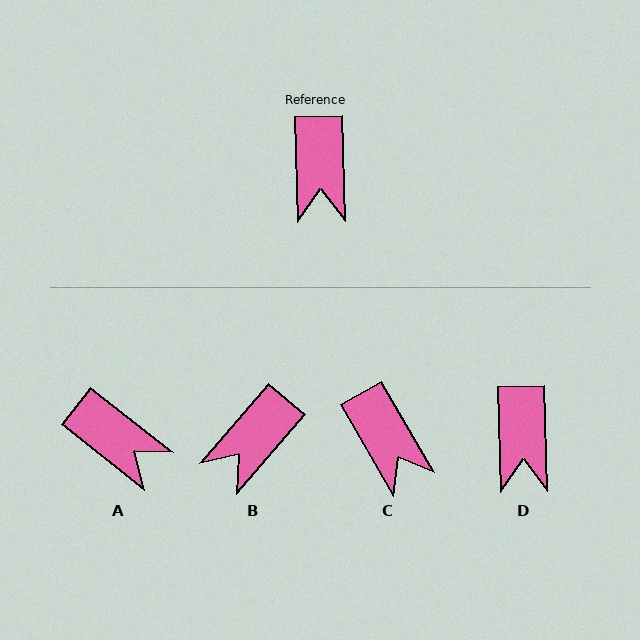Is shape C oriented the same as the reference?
No, it is off by about 28 degrees.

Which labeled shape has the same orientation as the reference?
D.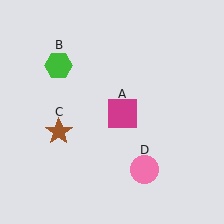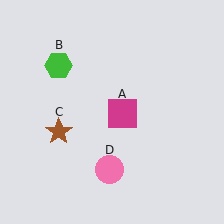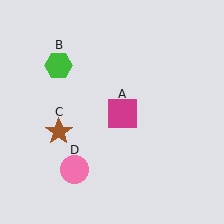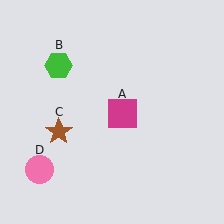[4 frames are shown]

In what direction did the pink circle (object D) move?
The pink circle (object D) moved left.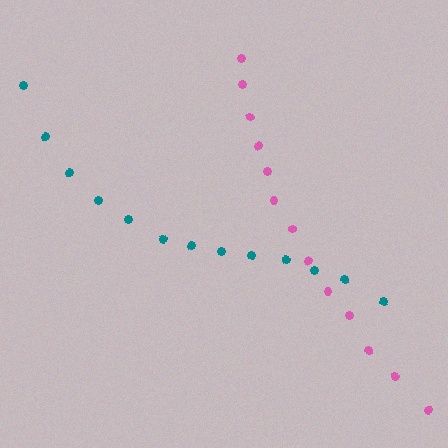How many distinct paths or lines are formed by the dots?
There are 2 distinct paths.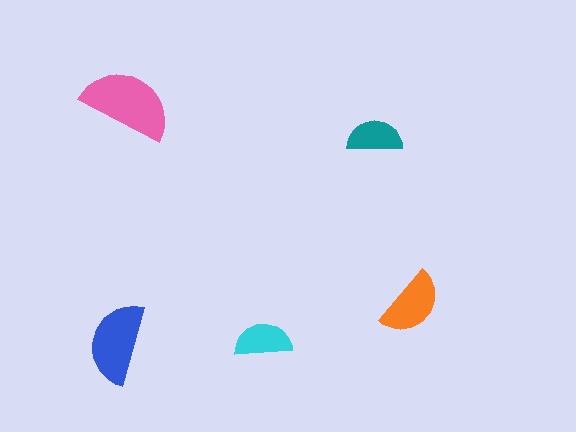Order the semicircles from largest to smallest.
the pink one, the blue one, the orange one, the cyan one, the teal one.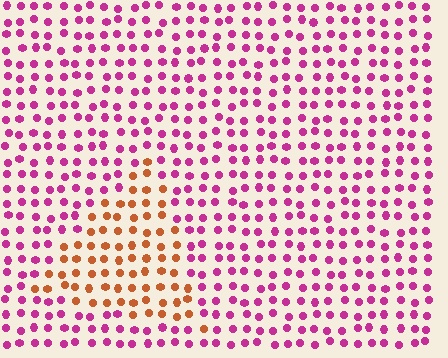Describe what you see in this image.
The image is filled with small magenta elements in a uniform arrangement. A triangle-shaped region is visible where the elements are tinted to a slightly different hue, forming a subtle color boundary.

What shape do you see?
I see a triangle.